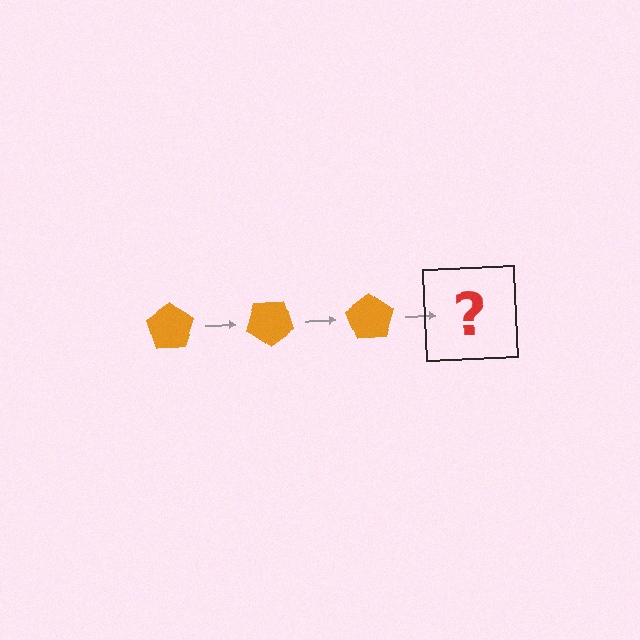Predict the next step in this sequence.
The next step is an orange pentagon rotated 105 degrees.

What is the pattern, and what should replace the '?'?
The pattern is that the pentagon rotates 35 degrees each step. The '?' should be an orange pentagon rotated 105 degrees.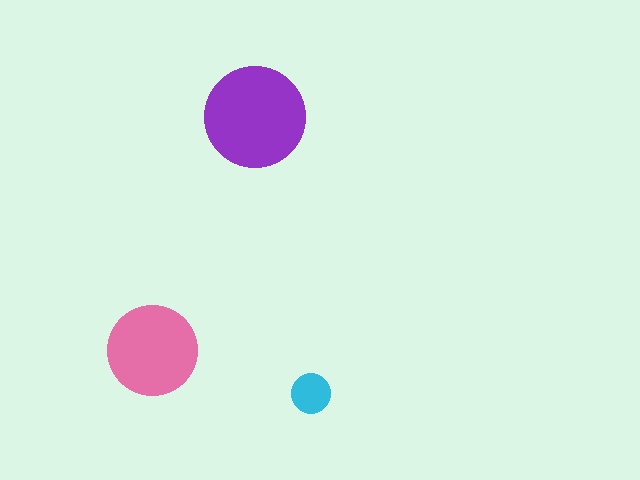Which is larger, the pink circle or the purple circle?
The purple one.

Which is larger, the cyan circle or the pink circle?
The pink one.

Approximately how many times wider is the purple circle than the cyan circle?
About 2.5 times wider.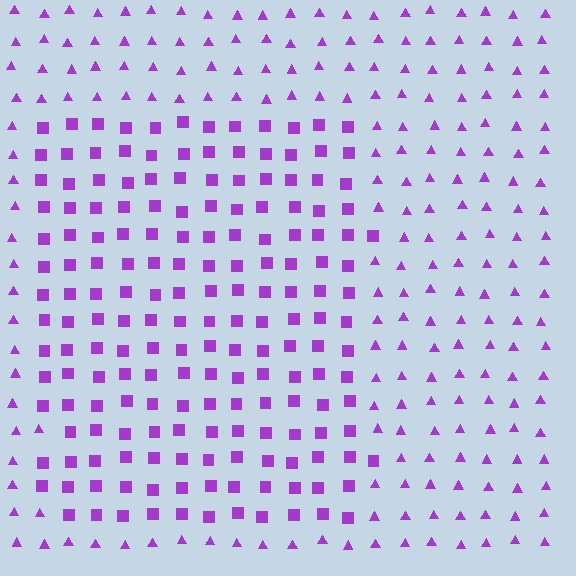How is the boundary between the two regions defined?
The boundary is defined by a change in element shape: squares inside vs. triangles outside. All elements share the same color and spacing.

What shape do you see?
I see a rectangle.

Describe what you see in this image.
The image is filled with small purple elements arranged in a uniform grid. A rectangle-shaped region contains squares, while the surrounding area contains triangles. The boundary is defined purely by the change in element shape.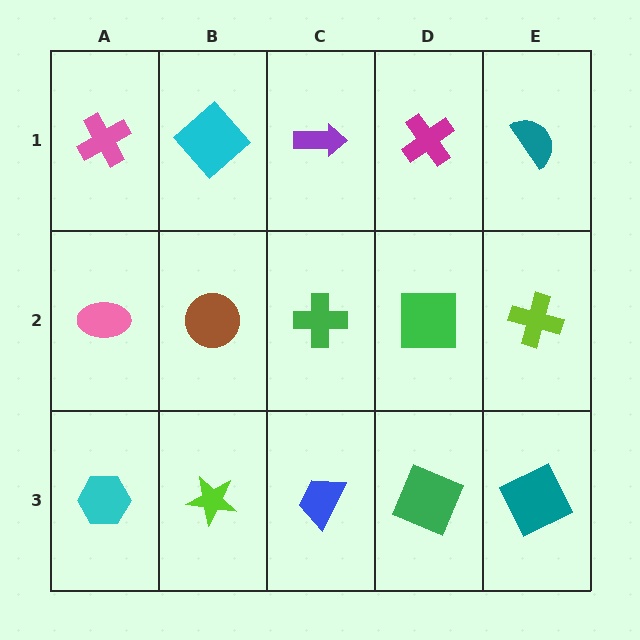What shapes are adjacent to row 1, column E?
A lime cross (row 2, column E), a magenta cross (row 1, column D).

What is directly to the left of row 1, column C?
A cyan diamond.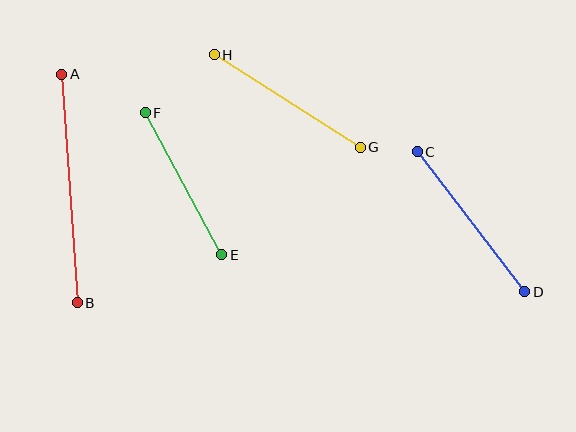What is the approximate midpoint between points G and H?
The midpoint is at approximately (287, 101) pixels.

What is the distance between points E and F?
The distance is approximately 161 pixels.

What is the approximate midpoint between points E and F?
The midpoint is at approximately (184, 184) pixels.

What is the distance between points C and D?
The distance is approximately 176 pixels.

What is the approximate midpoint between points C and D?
The midpoint is at approximately (471, 222) pixels.